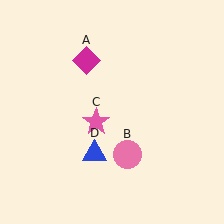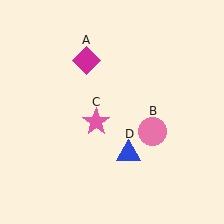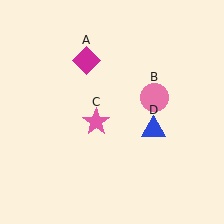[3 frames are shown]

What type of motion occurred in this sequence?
The pink circle (object B), blue triangle (object D) rotated counterclockwise around the center of the scene.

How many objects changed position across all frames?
2 objects changed position: pink circle (object B), blue triangle (object D).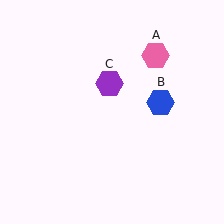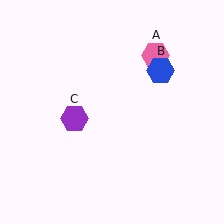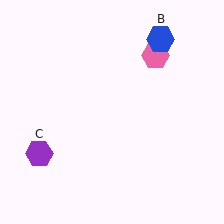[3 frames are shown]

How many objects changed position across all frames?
2 objects changed position: blue hexagon (object B), purple hexagon (object C).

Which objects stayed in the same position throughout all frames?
Pink hexagon (object A) remained stationary.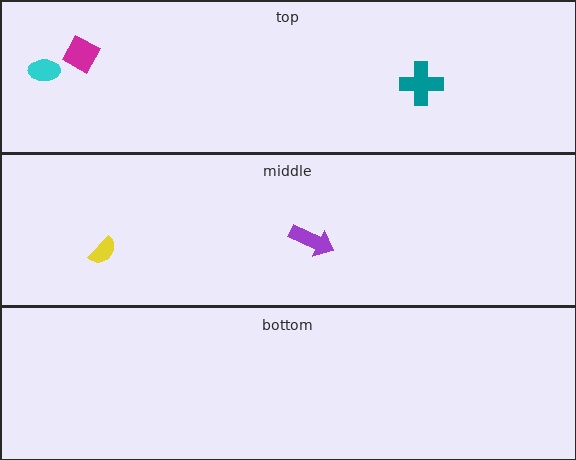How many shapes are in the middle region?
2.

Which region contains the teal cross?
The top region.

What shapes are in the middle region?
The yellow semicircle, the purple arrow.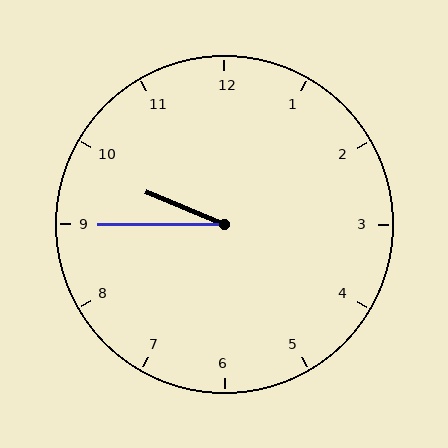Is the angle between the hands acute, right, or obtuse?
It is acute.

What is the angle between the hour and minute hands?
Approximately 22 degrees.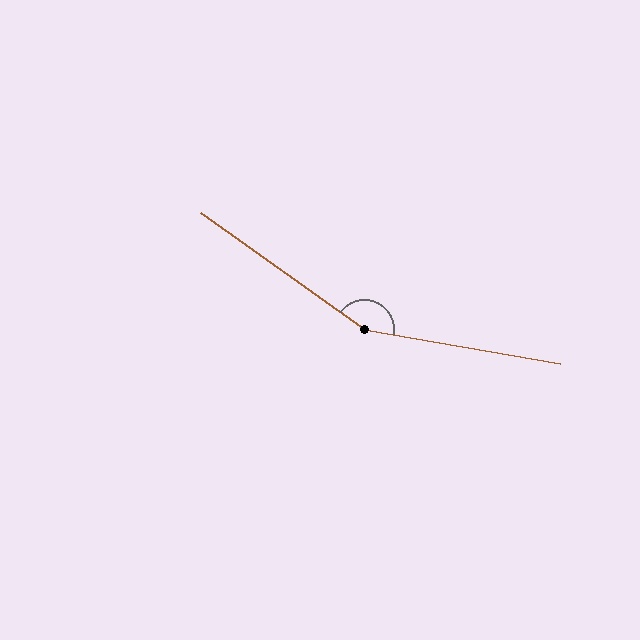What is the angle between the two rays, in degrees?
Approximately 154 degrees.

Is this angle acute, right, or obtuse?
It is obtuse.